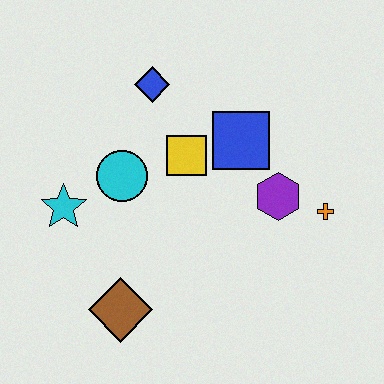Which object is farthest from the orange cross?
The cyan star is farthest from the orange cross.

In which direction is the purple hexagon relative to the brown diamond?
The purple hexagon is to the right of the brown diamond.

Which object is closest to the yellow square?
The blue square is closest to the yellow square.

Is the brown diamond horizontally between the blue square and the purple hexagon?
No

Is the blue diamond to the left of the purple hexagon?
Yes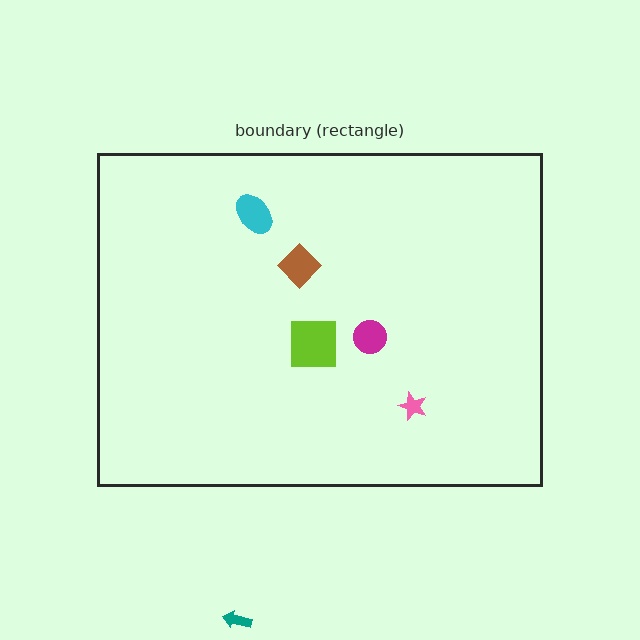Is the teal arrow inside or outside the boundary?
Outside.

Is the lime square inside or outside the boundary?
Inside.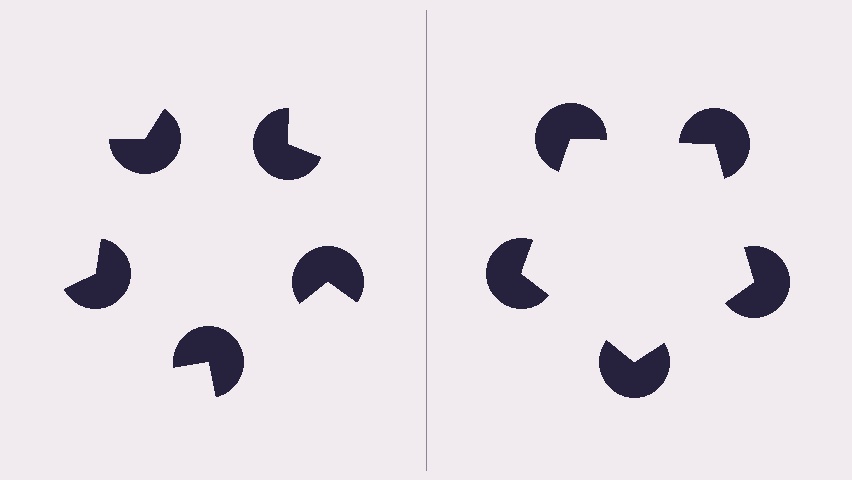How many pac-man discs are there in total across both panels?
10 — 5 on each side.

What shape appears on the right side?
An illusory pentagon.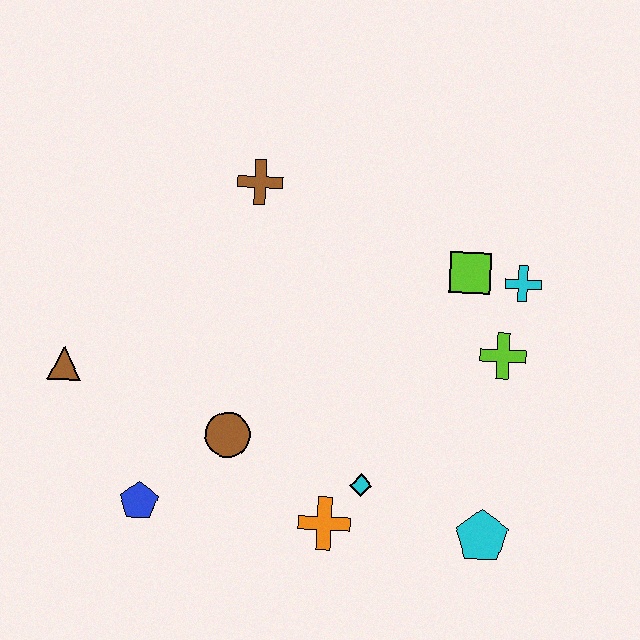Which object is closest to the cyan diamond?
The orange cross is closest to the cyan diamond.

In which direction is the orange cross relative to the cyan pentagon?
The orange cross is to the left of the cyan pentagon.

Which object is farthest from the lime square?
The brown triangle is farthest from the lime square.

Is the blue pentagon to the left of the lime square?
Yes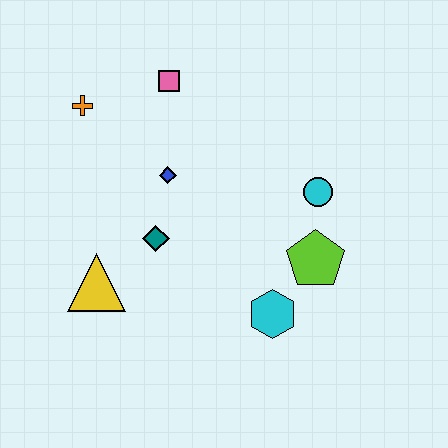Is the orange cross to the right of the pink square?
No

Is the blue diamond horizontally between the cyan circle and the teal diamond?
Yes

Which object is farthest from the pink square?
The cyan hexagon is farthest from the pink square.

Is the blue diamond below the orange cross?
Yes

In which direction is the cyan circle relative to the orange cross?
The cyan circle is to the right of the orange cross.